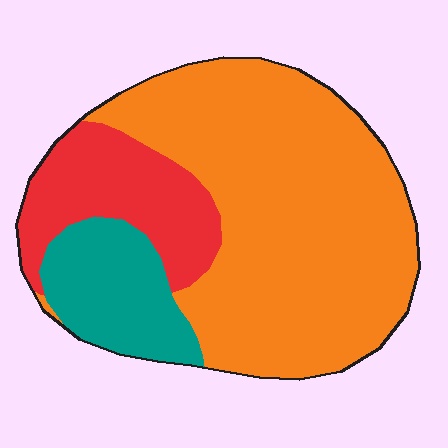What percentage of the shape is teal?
Teal covers 16% of the shape.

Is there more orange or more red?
Orange.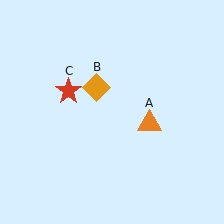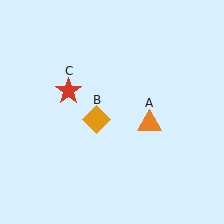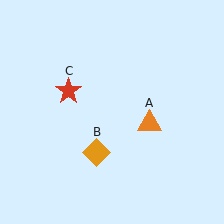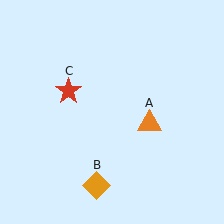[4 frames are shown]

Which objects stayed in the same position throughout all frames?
Orange triangle (object A) and red star (object C) remained stationary.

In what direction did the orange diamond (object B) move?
The orange diamond (object B) moved down.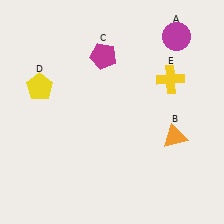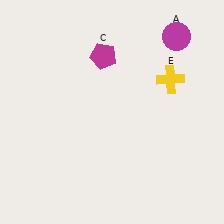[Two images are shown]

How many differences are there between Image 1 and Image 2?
There are 2 differences between the two images.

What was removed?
The orange triangle (B), the yellow pentagon (D) were removed in Image 2.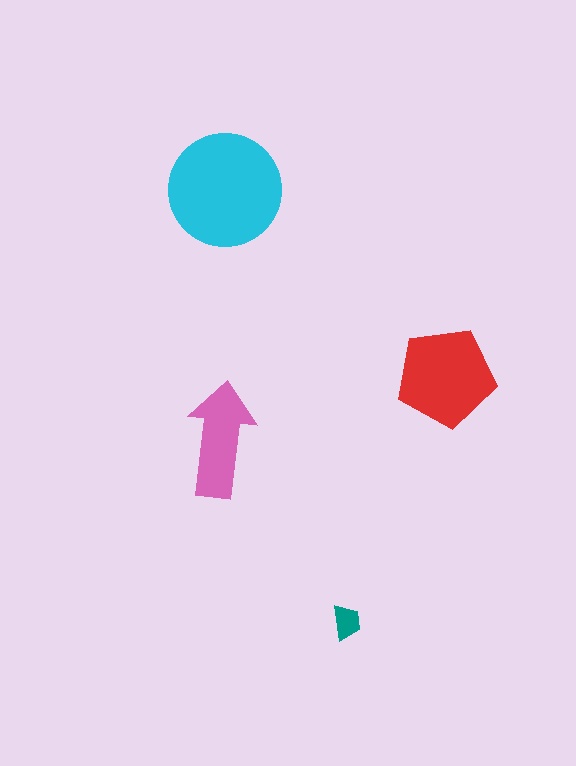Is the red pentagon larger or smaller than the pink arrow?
Larger.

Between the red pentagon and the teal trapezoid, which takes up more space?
The red pentagon.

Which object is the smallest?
The teal trapezoid.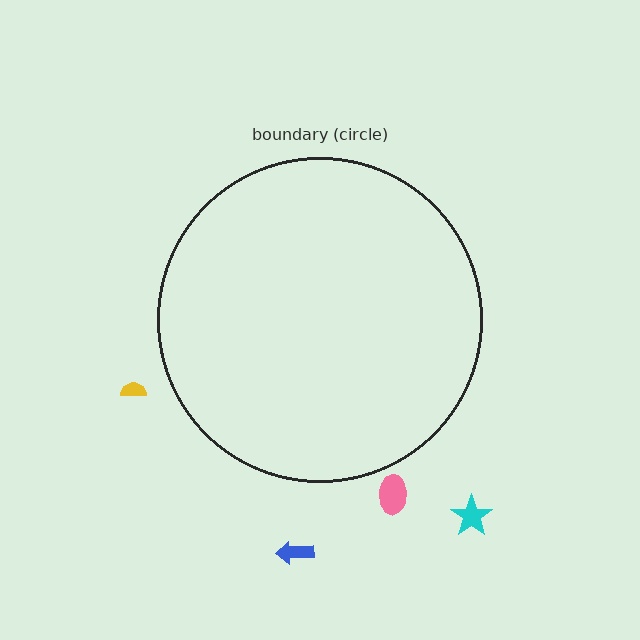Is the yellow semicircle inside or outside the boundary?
Outside.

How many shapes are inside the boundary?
0 inside, 4 outside.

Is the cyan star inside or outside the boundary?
Outside.